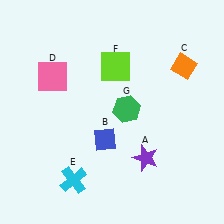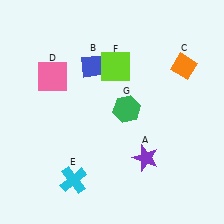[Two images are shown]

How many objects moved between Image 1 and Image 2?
1 object moved between the two images.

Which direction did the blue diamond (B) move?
The blue diamond (B) moved up.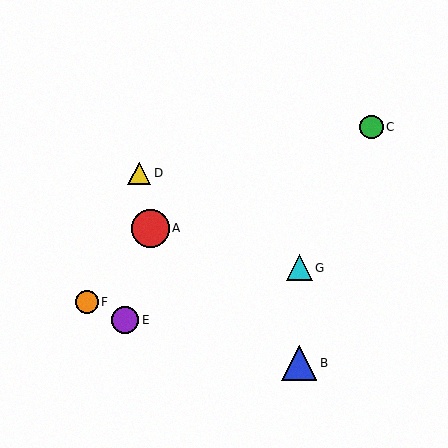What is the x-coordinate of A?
Object A is at x≈151.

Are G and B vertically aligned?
Yes, both are at x≈299.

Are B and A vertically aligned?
No, B is at x≈299 and A is at x≈151.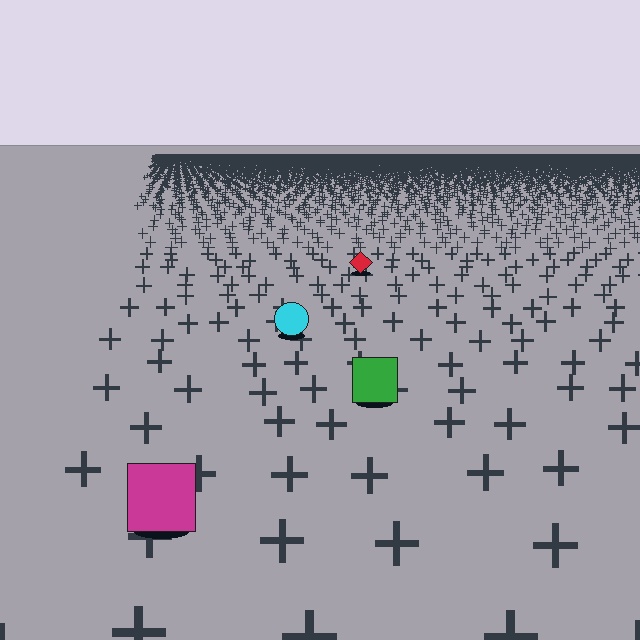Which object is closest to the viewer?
The magenta square is closest. The texture marks near it are larger and more spread out.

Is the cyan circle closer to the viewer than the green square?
No. The green square is closer — you can tell from the texture gradient: the ground texture is coarser near it.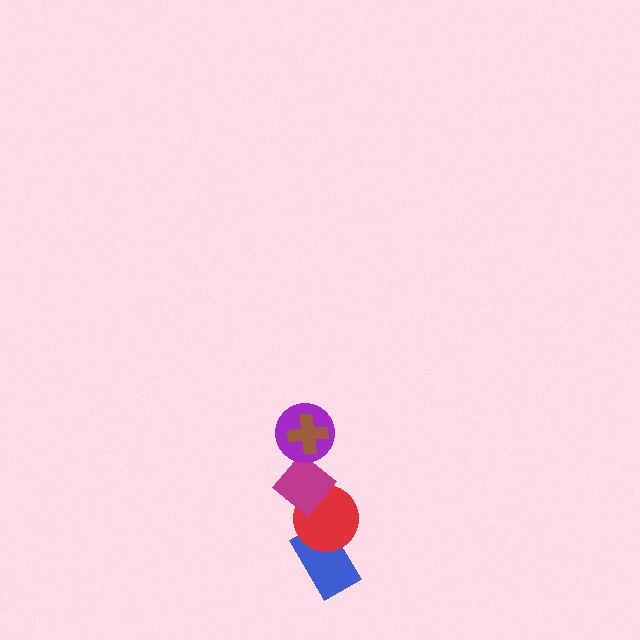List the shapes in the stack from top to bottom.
From top to bottom: the brown cross, the purple circle, the magenta diamond, the red circle, the blue rectangle.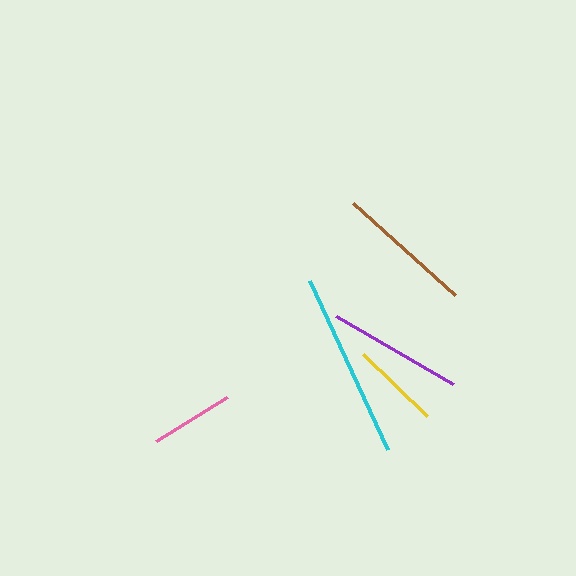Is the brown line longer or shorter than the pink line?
The brown line is longer than the pink line.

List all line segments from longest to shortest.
From longest to shortest: cyan, brown, purple, yellow, pink.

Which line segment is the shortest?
The pink line is the shortest at approximately 84 pixels.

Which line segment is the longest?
The cyan line is the longest at approximately 187 pixels.